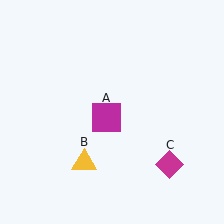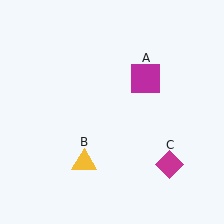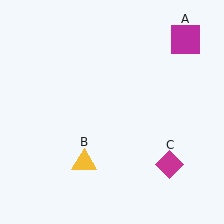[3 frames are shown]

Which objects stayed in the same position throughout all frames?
Yellow triangle (object B) and magenta diamond (object C) remained stationary.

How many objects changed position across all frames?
1 object changed position: magenta square (object A).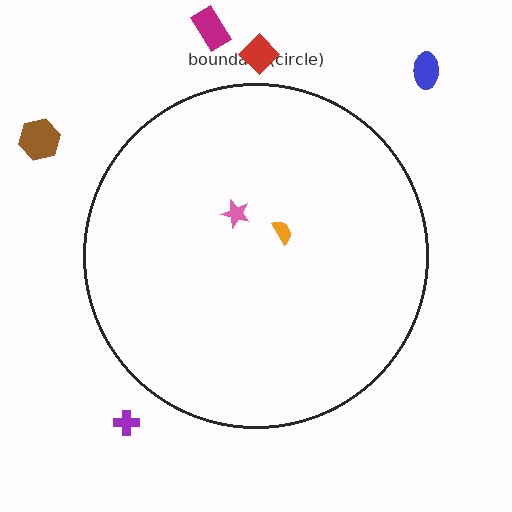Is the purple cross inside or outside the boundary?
Outside.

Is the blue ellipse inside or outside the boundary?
Outside.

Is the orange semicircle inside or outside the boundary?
Inside.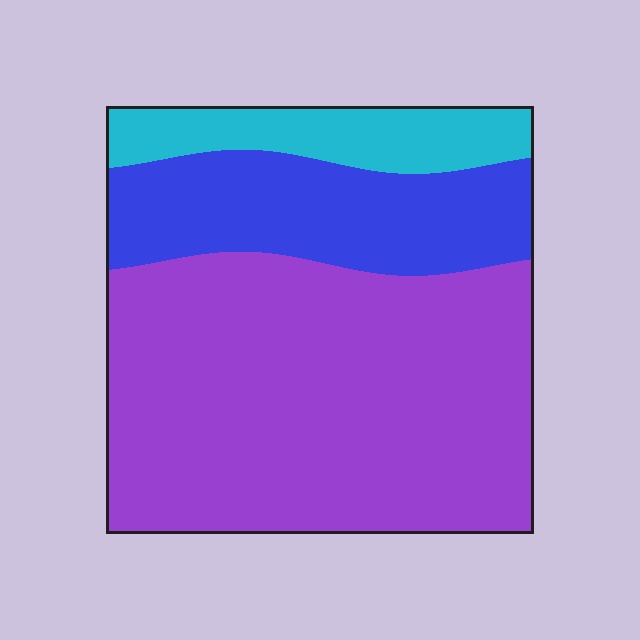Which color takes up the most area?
Purple, at roughly 65%.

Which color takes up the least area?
Cyan, at roughly 15%.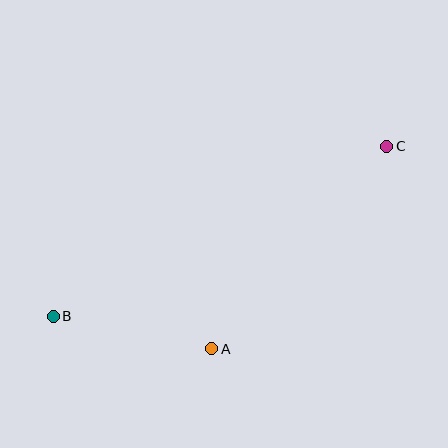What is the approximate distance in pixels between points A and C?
The distance between A and C is approximately 268 pixels.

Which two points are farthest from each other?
Points B and C are farthest from each other.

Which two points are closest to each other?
Points A and B are closest to each other.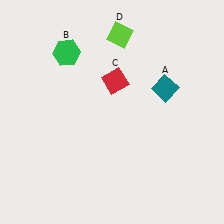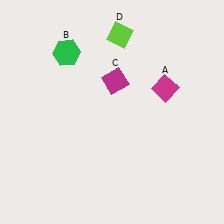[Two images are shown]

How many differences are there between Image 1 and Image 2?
There are 2 differences between the two images.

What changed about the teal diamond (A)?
In Image 1, A is teal. In Image 2, it changed to magenta.